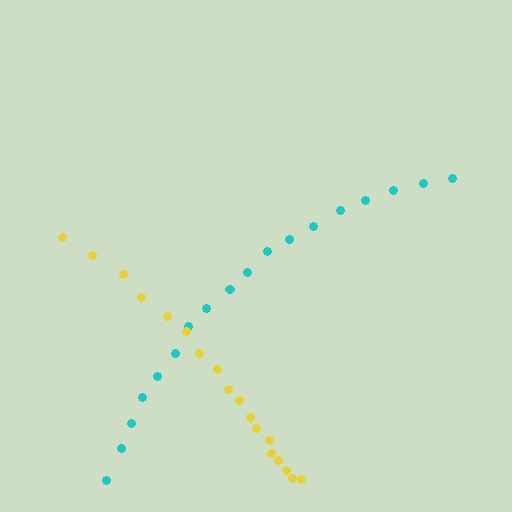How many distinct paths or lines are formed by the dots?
There are 2 distinct paths.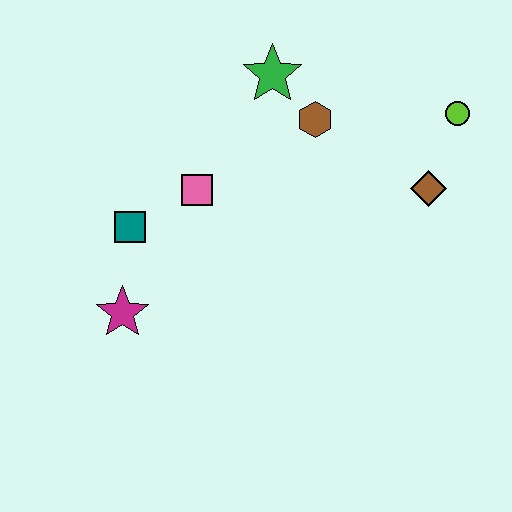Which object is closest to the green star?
The brown hexagon is closest to the green star.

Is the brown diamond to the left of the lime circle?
Yes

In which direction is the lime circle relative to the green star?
The lime circle is to the right of the green star.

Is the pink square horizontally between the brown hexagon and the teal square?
Yes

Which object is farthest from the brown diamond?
The magenta star is farthest from the brown diamond.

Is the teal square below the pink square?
Yes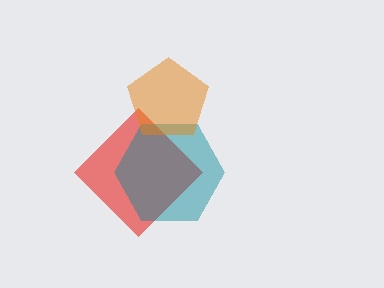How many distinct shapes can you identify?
There are 3 distinct shapes: a red diamond, a teal hexagon, an orange pentagon.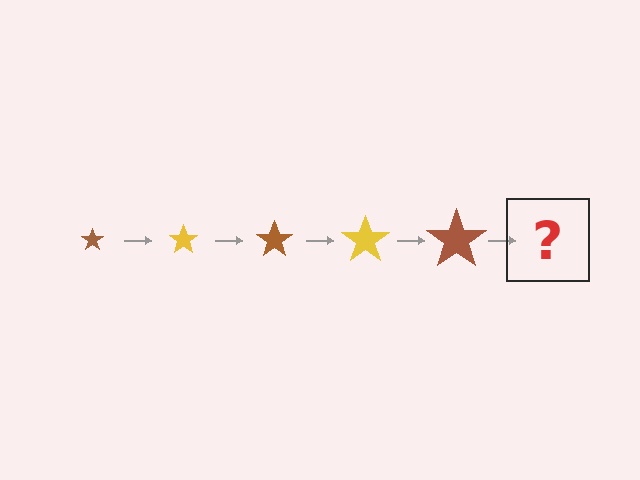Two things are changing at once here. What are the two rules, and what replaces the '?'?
The two rules are that the star grows larger each step and the color cycles through brown and yellow. The '?' should be a yellow star, larger than the previous one.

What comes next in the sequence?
The next element should be a yellow star, larger than the previous one.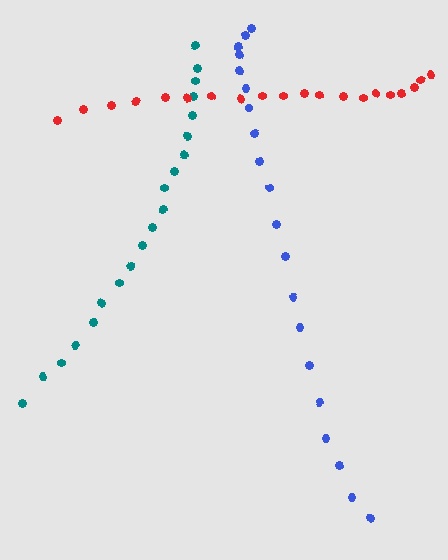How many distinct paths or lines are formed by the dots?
There are 3 distinct paths.